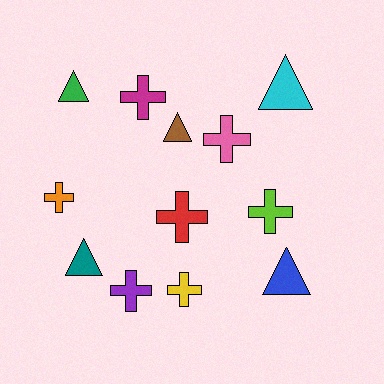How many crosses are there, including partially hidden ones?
There are 7 crosses.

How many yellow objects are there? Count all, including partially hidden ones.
There is 1 yellow object.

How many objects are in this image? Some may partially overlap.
There are 12 objects.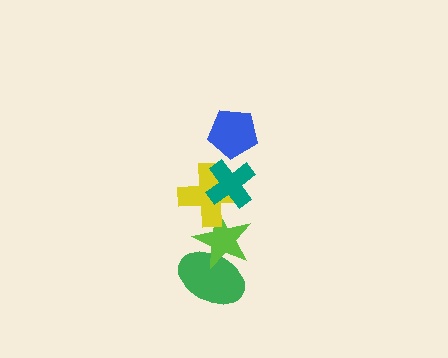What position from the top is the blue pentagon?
The blue pentagon is 1st from the top.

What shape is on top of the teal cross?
The blue pentagon is on top of the teal cross.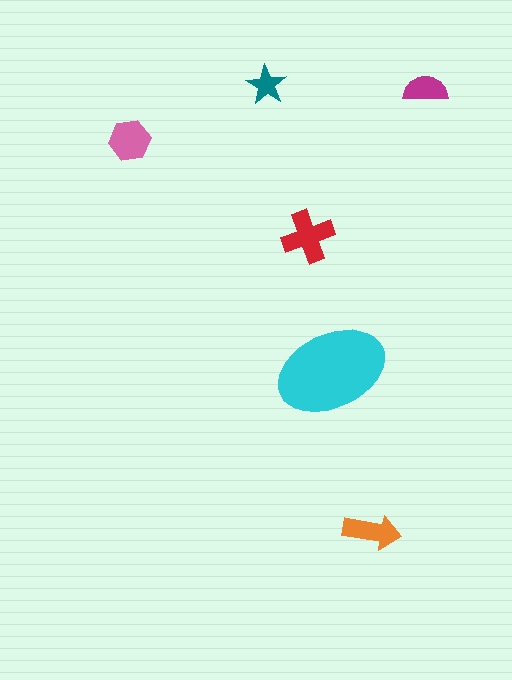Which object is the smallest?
The teal star.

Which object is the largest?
The cyan ellipse.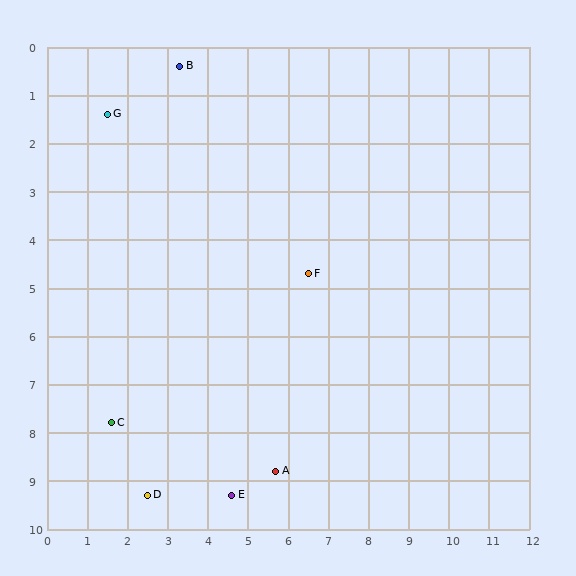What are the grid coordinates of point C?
Point C is at approximately (1.6, 7.8).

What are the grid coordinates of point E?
Point E is at approximately (4.6, 9.3).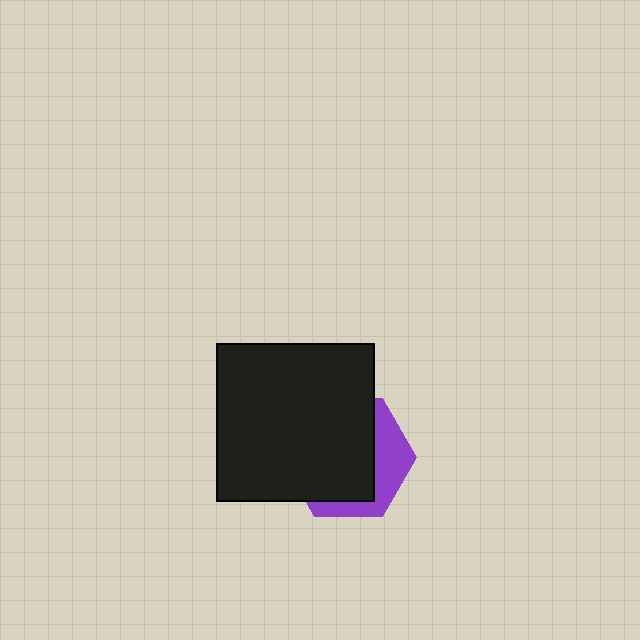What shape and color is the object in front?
The object in front is a black square.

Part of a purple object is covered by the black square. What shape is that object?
It is a hexagon.